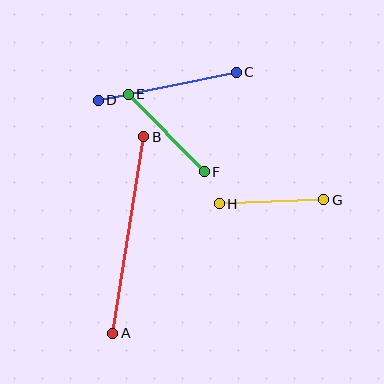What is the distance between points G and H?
The distance is approximately 104 pixels.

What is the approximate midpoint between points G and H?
The midpoint is at approximately (272, 202) pixels.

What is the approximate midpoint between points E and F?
The midpoint is at approximately (166, 133) pixels.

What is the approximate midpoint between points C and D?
The midpoint is at approximately (167, 86) pixels.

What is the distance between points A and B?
The distance is approximately 199 pixels.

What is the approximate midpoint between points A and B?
The midpoint is at approximately (128, 235) pixels.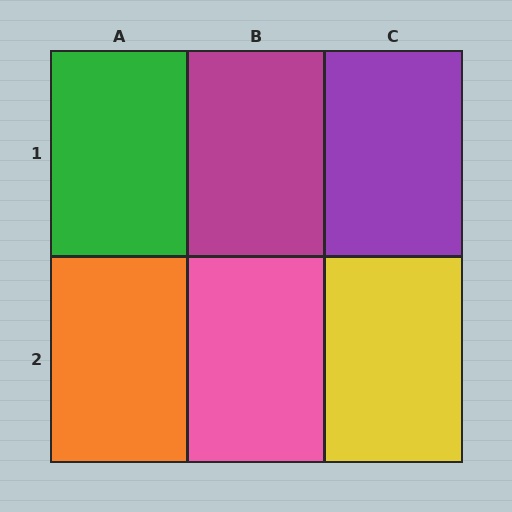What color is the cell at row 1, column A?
Green.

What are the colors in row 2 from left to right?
Orange, pink, yellow.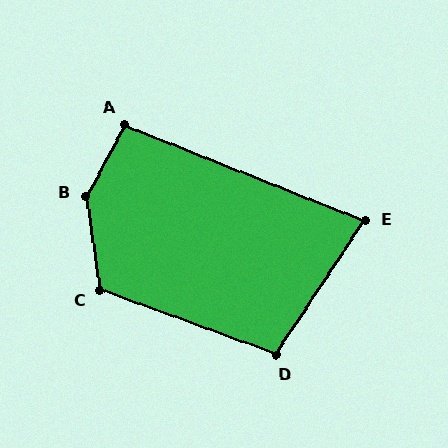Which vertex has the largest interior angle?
B, at approximately 143 degrees.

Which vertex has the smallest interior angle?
E, at approximately 78 degrees.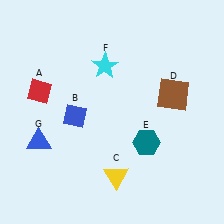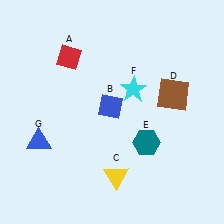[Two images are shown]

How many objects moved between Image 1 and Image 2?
3 objects moved between the two images.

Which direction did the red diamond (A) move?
The red diamond (A) moved up.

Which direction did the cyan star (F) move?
The cyan star (F) moved right.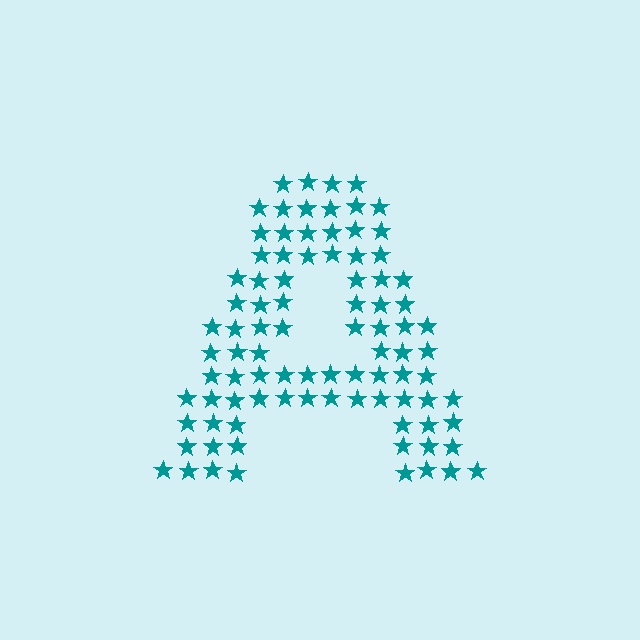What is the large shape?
The large shape is the letter A.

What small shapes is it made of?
It is made of small stars.